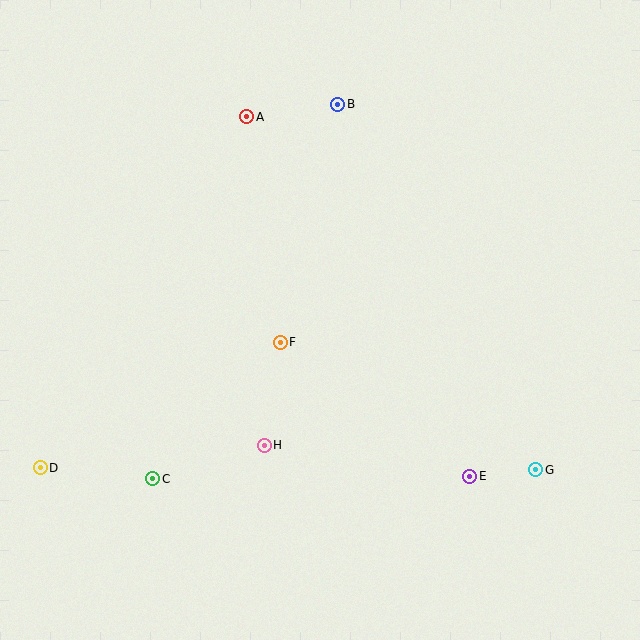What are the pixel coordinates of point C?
Point C is at (153, 479).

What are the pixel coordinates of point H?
Point H is at (264, 445).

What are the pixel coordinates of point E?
Point E is at (470, 476).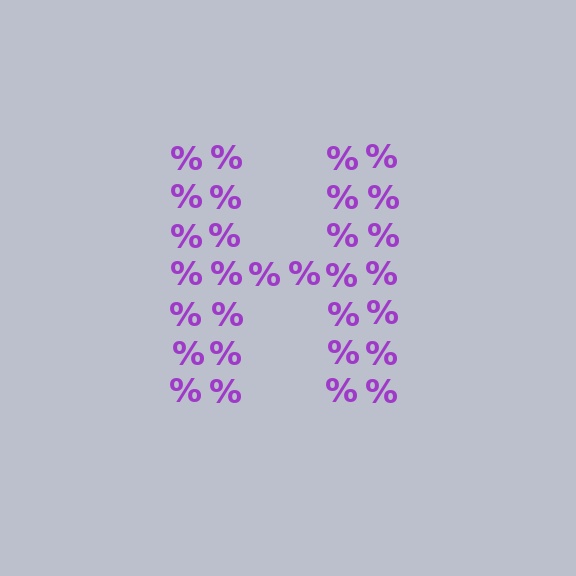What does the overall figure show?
The overall figure shows the letter H.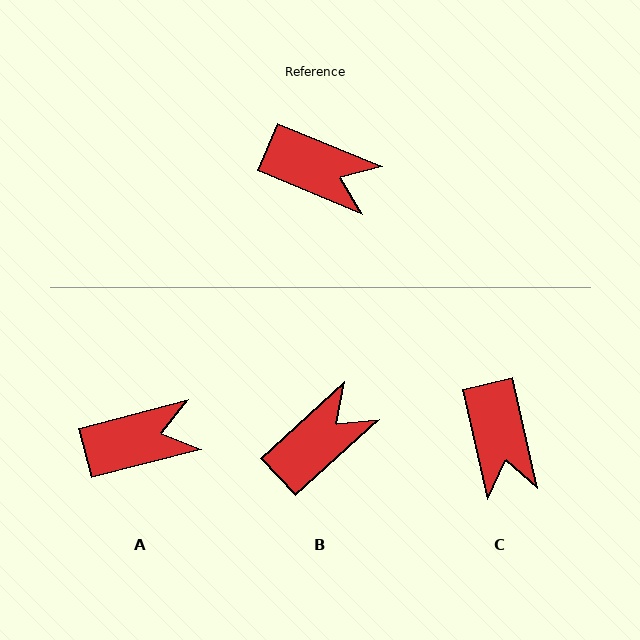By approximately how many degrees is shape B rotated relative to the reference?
Approximately 65 degrees counter-clockwise.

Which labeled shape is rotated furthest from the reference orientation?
B, about 65 degrees away.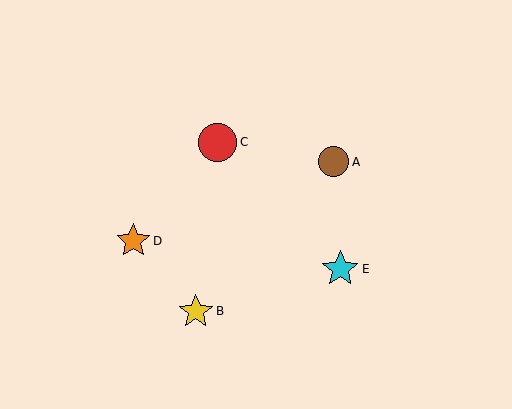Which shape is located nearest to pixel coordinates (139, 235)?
The orange star (labeled D) at (133, 241) is nearest to that location.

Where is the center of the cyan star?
The center of the cyan star is at (340, 269).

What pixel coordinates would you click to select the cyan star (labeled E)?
Click at (340, 269) to select the cyan star E.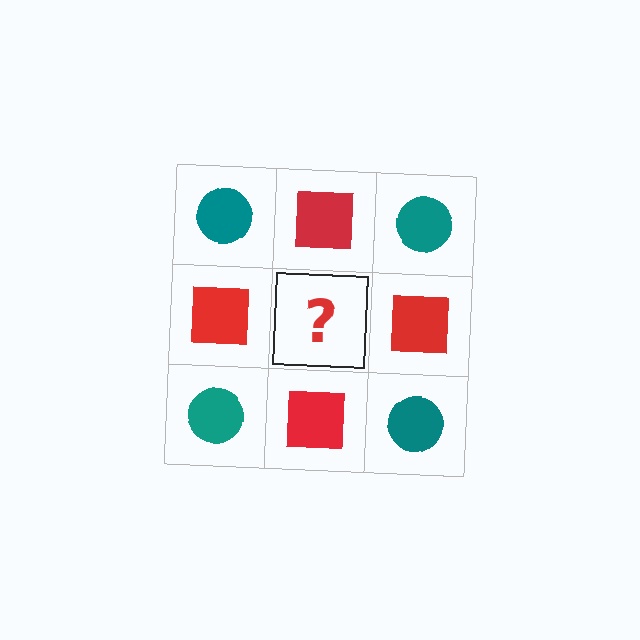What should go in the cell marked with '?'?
The missing cell should contain a teal circle.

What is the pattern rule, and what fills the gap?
The rule is that it alternates teal circle and red square in a checkerboard pattern. The gap should be filled with a teal circle.